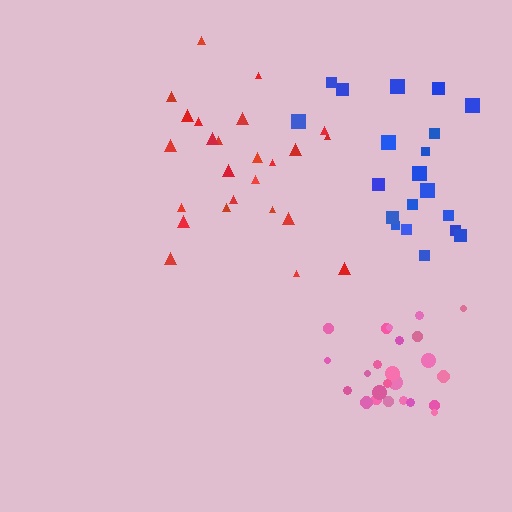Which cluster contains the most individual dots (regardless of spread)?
Red (25).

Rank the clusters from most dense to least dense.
pink, blue, red.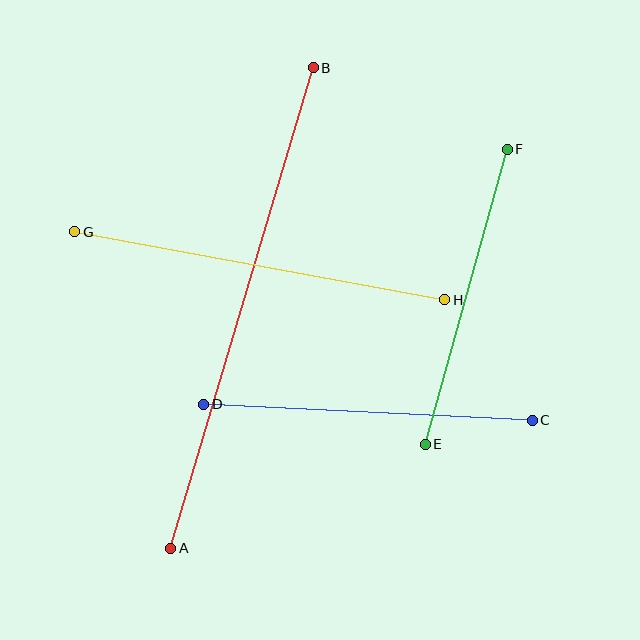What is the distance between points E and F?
The distance is approximately 306 pixels.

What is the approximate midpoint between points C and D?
The midpoint is at approximately (368, 412) pixels.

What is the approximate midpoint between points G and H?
The midpoint is at approximately (260, 266) pixels.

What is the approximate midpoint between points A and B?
The midpoint is at approximately (242, 308) pixels.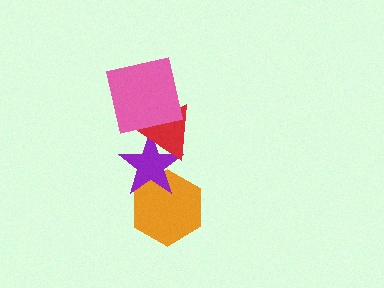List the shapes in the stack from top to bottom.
From top to bottom: the pink square, the red triangle, the purple star, the orange hexagon.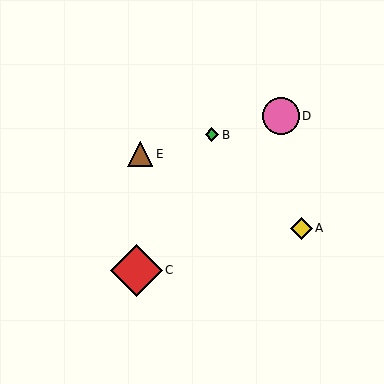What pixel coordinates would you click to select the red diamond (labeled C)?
Click at (136, 270) to select the red diamond C.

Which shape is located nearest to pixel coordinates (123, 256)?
The red diamond (labeled C) at (136, 270) is nearest to that location.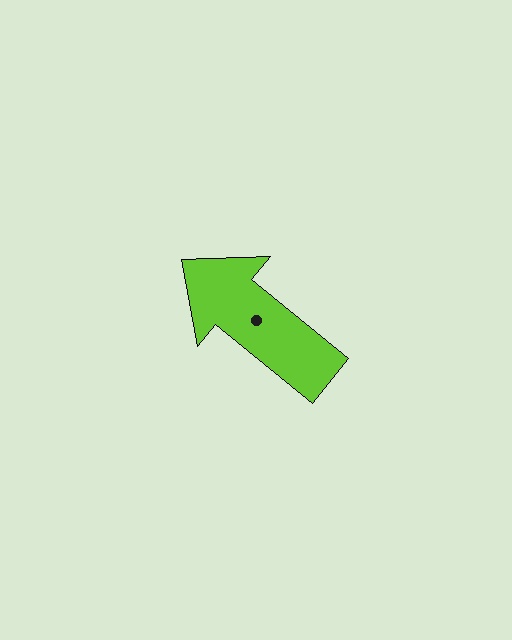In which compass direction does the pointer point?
Northwest.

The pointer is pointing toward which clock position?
Roughly 10 o'clock.